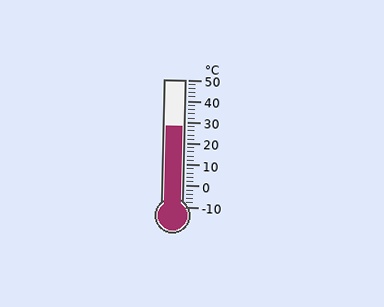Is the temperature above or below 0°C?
The temperature is above 0°C.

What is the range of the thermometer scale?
The thermometer scale ranges from -10°C to 50°C.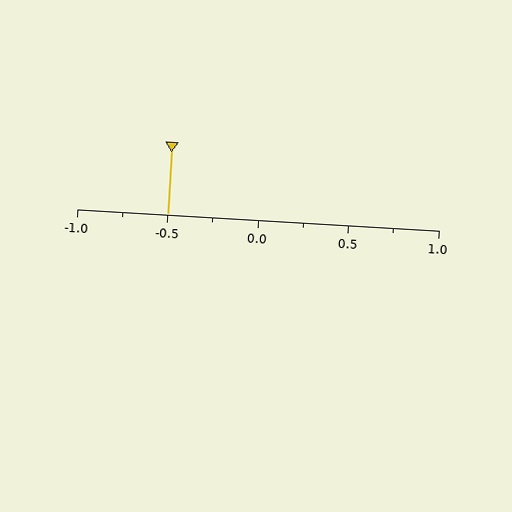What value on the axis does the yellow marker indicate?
The marker indicates approximately -0.5.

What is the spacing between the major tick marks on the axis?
The major ticks are spaced 0.5 apart.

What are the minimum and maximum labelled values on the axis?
The axis runs from -1.0 to 1.0.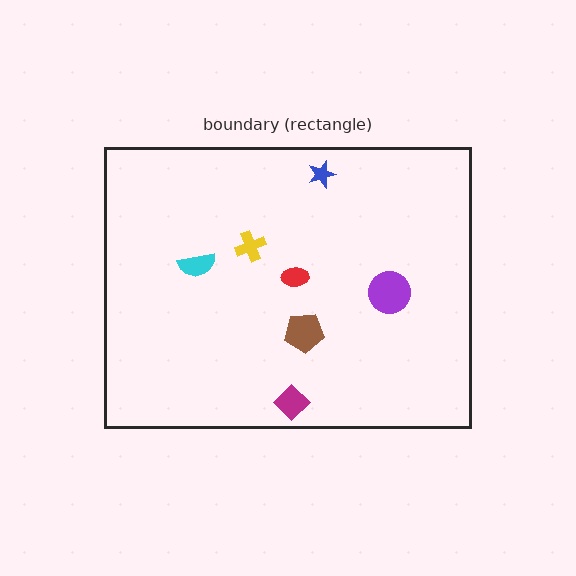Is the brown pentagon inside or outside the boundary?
Inside.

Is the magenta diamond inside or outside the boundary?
Inside.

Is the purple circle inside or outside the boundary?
Inside.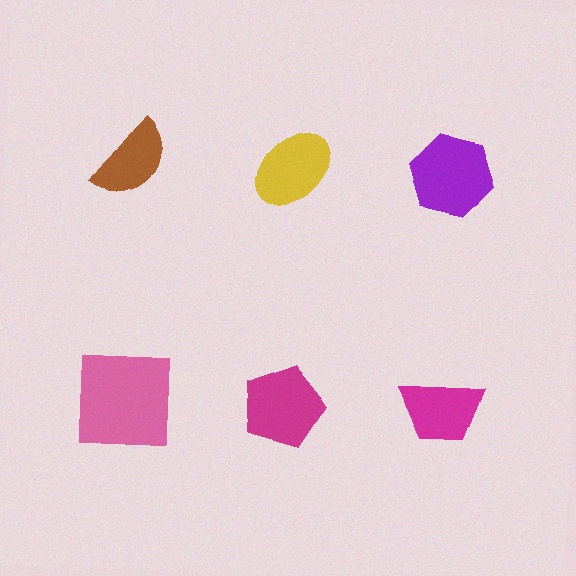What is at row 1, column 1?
A brown semicircle.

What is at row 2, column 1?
A pink square.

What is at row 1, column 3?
A purple hexagon.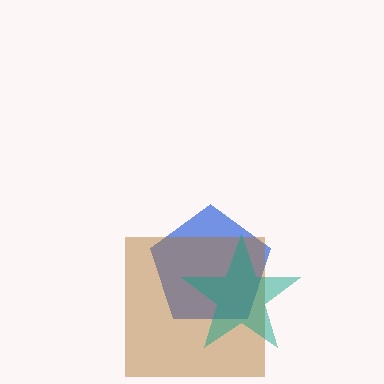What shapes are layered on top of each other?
The layered shapes are: a blue pentagon, a brown square, a teal star.